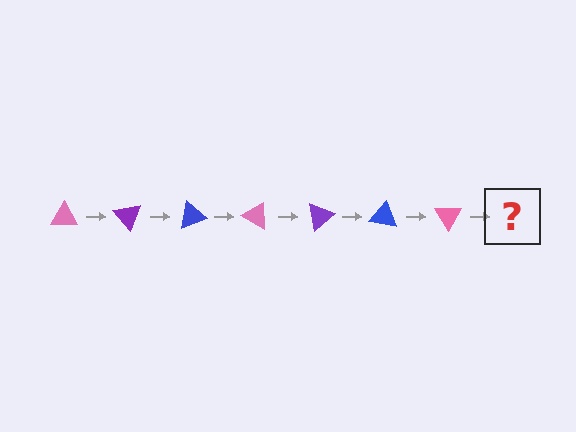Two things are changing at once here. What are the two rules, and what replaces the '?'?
The two rules are that it rotates 50 degrees each step and the color cycles through pink, purple, and blue. The '?' should be a purple triangle, rotated 350 degrees from the start.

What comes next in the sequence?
The next element should be a purple triangle, rotated 350 degrees from the start.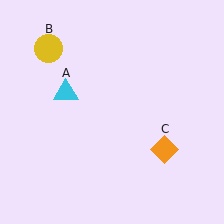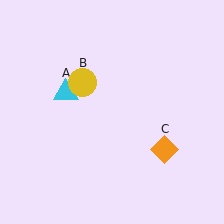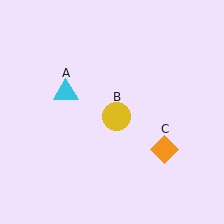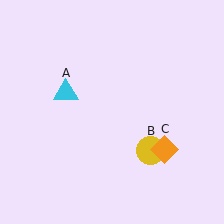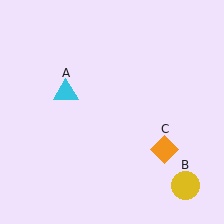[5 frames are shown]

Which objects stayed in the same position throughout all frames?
Cyan triangle (object A) and orange diamond (object C) remained stationary.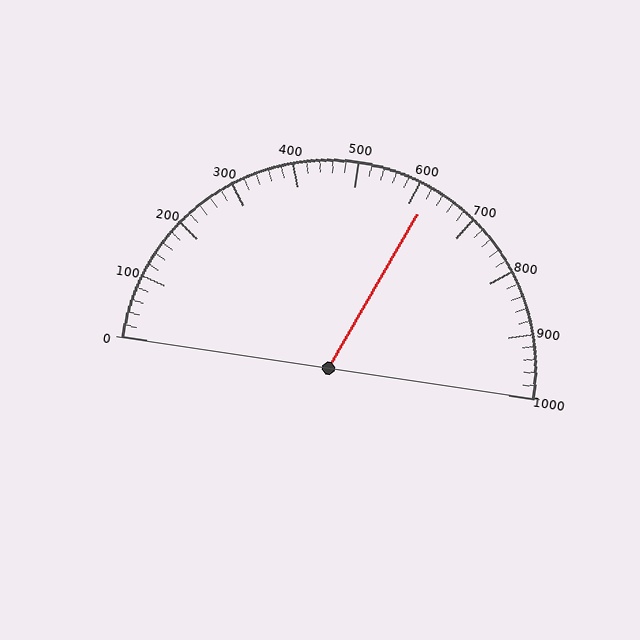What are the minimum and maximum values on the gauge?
The gauge ranges from 0 to 1000.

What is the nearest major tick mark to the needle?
The nearest major tick mark is 600.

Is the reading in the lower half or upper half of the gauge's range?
The reading is in the upper half of the range (0 to 1000).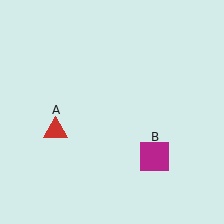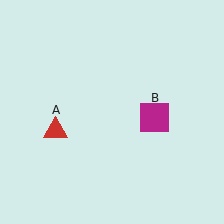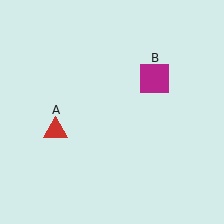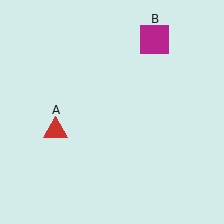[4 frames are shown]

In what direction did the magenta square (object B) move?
The magenta square (object B) moved up.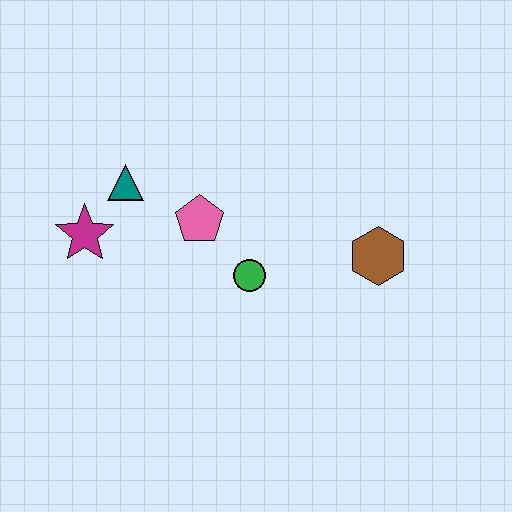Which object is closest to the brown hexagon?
The green circle is closest to the brown hexagon.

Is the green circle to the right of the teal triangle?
Yes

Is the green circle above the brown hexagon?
No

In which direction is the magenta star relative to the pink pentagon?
The magenta star is to the left of the pink pentagon.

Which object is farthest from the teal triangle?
The brown hexagon is farthest from the teal triangle.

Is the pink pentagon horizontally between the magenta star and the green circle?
Yes